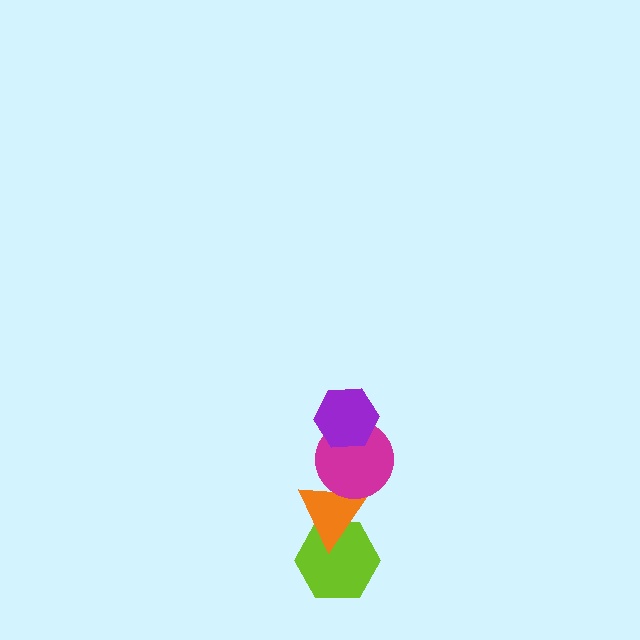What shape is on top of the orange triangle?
The magenta circle is on top of the orange triangle.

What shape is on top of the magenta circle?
The purple hexagon is on top of the magenta circle.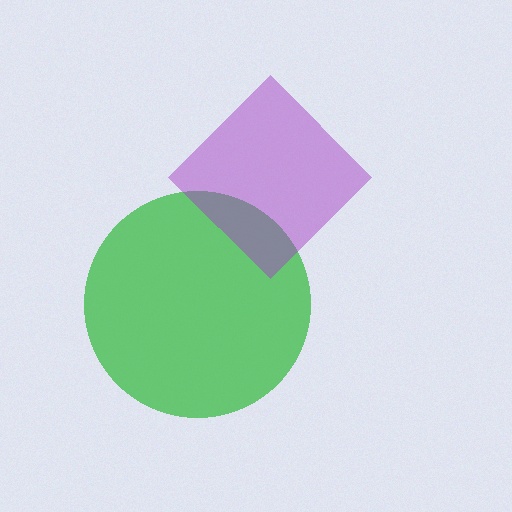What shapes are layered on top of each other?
The layered shapes are: a green circle, a purple diamond.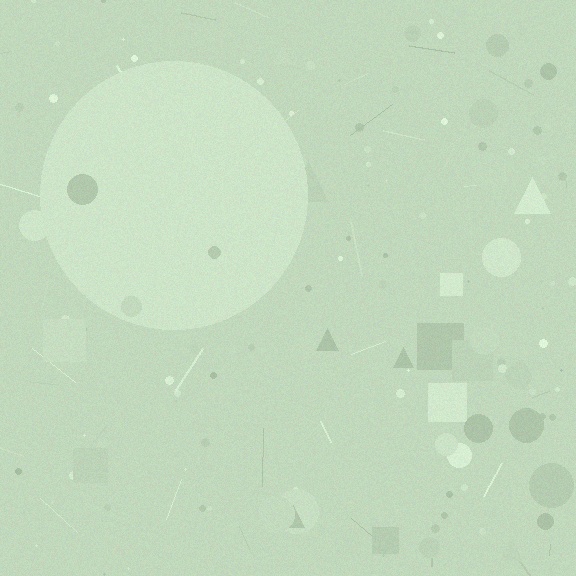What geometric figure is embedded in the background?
A circle is embedded in the background.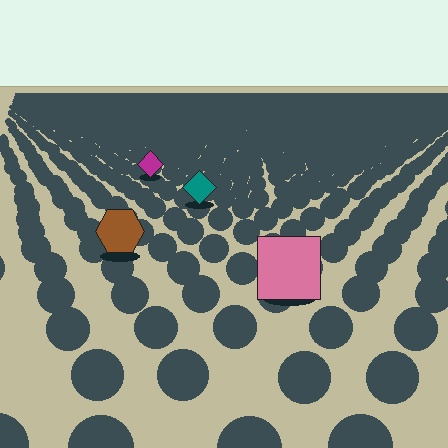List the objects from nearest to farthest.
From nearest to farthest: the pink square, the brown hexagon, the teal diamond, the magenta diamond.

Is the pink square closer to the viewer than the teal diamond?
Yes. The pink square is closer — you can tell from the texture gradient: the ground texture is coarser near it.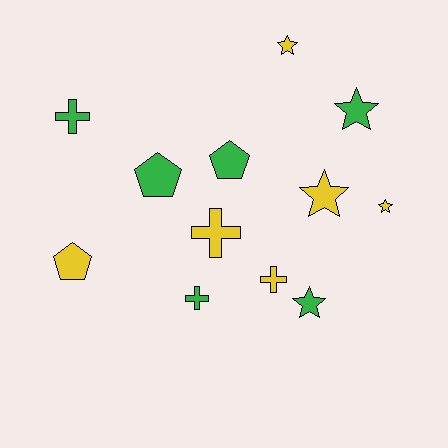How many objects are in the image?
There are 12 objects.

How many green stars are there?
There are 2 green stars.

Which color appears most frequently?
Green, with 6 objects.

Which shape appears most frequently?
Star, with 5 objects.